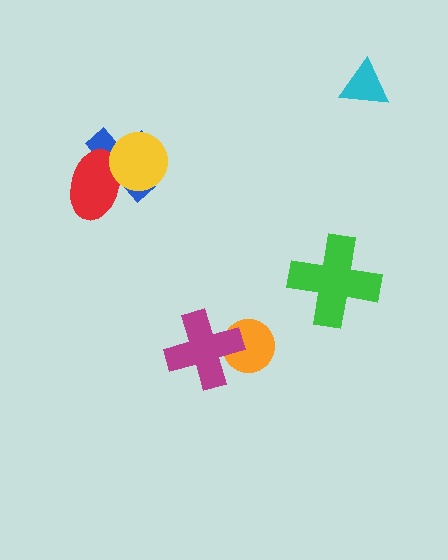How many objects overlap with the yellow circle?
2 objects overlap with the yellow circle.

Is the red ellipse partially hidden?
Yes, it is partially covered by another shape.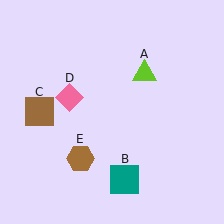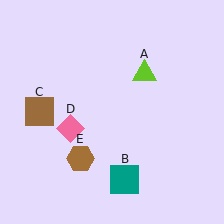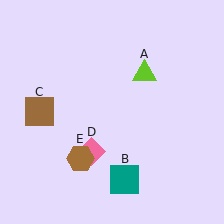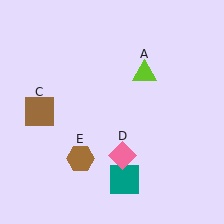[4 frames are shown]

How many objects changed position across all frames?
1 object changed position: pink diamond (object D).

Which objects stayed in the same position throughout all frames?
Lime triangle (object A) and teal square (object B) and brown square (object C) and brown hexagon (object E) remained stationary.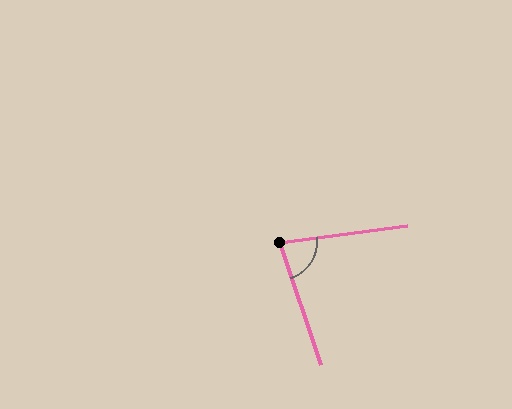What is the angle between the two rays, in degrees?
Approximately 79 degrees.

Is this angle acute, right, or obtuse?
It is acute.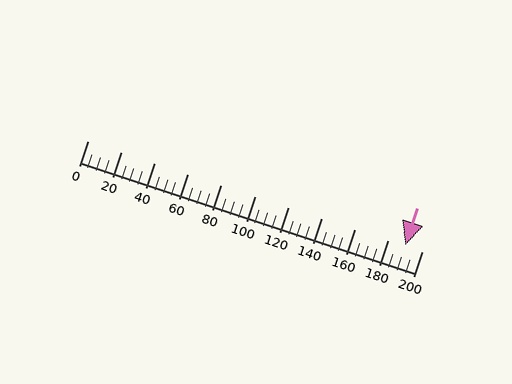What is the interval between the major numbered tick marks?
The major tick marks are spaced 20 units apart.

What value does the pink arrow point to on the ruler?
The pink arrow points to approximately 190.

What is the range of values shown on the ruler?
The ruler shows values from 0 to 200.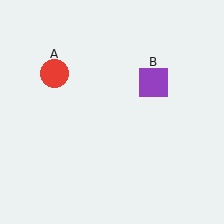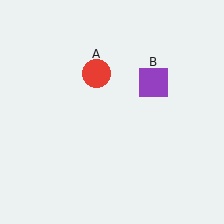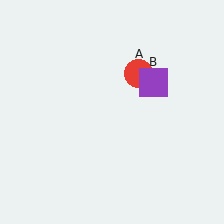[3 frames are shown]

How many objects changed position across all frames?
1 object changed position: red circle (object A).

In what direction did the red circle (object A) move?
The red circle (object A) moved right.